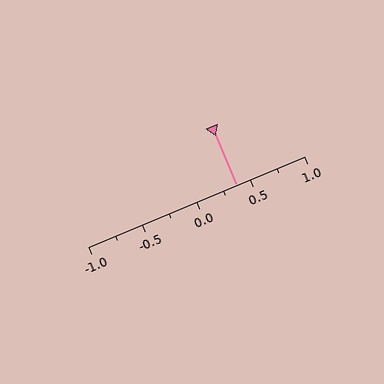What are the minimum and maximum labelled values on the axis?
The axis runs from -1.0 to 1.0.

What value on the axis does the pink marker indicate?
The marker indicates approximately 0.38.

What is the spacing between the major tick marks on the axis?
The major ticks are spaced 0.5 apart.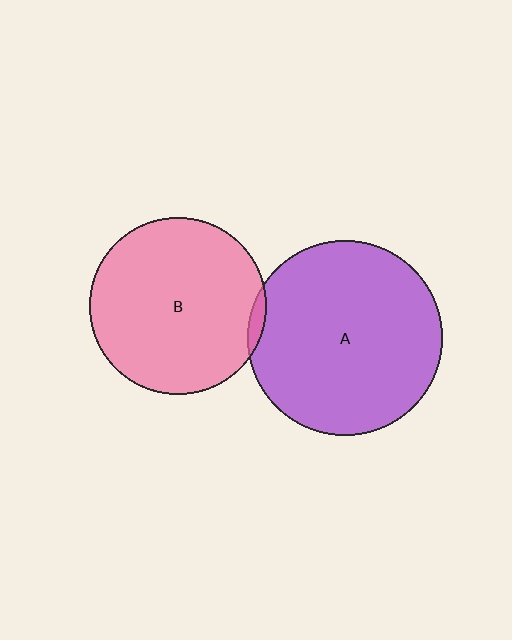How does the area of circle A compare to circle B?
Approximately 1.2 times.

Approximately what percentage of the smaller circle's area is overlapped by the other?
Approximately 5%.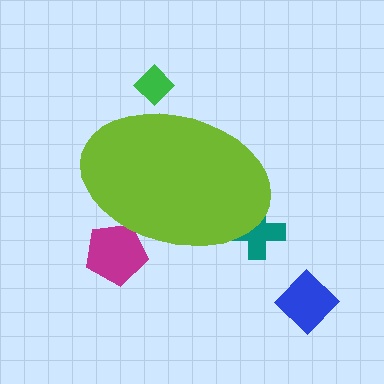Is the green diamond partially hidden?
Yes, the green diamond is partially hidden behind the lime ellipse.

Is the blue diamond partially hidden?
No, the blue diamond is fully visible.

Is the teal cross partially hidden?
Yes, the teal cross is partially hidden behind the lime ellipse.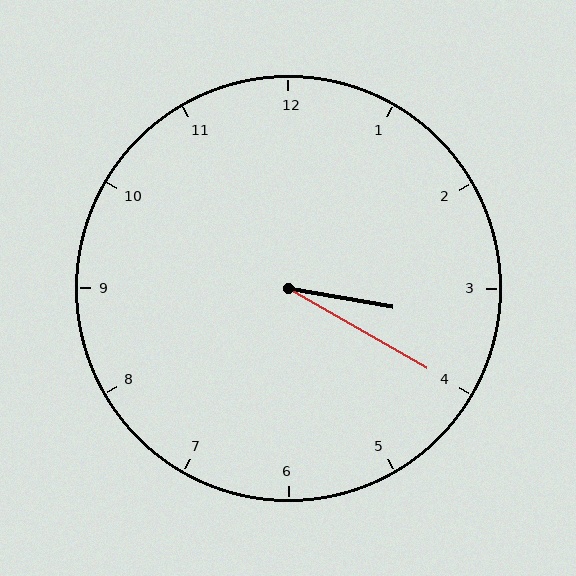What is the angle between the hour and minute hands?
Approximately 20 degrees.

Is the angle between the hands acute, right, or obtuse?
It is acute.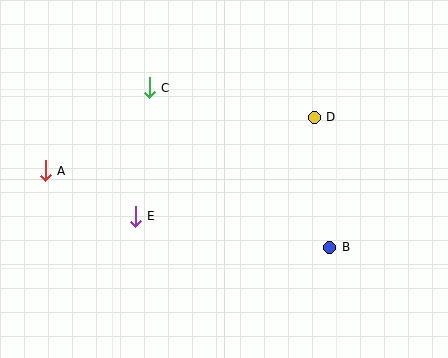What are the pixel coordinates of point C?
Point C is at (149, 88).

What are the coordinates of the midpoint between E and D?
The midpoint between E and D is at (225, 167).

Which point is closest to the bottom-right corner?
Point B is closest to the bottom-right corner.